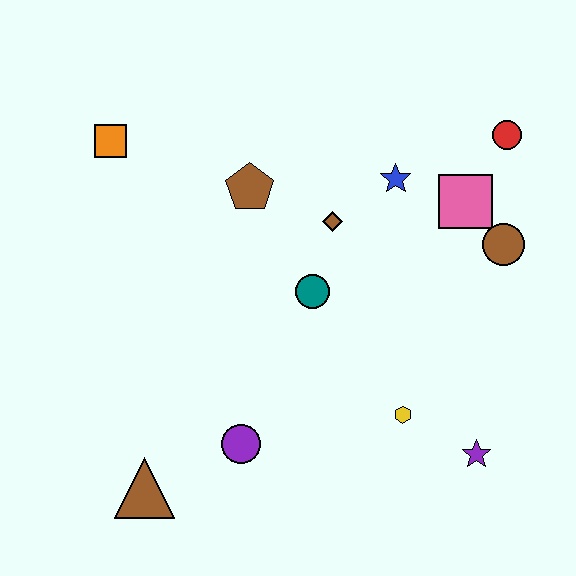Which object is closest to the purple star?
The yellow hexagon is closest to the purple star.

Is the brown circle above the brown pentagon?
No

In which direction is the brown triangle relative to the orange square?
The brown triangle is below the orange square.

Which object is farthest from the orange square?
The purple star is farthest from the orange square.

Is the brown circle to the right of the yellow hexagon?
Yes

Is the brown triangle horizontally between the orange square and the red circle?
Yes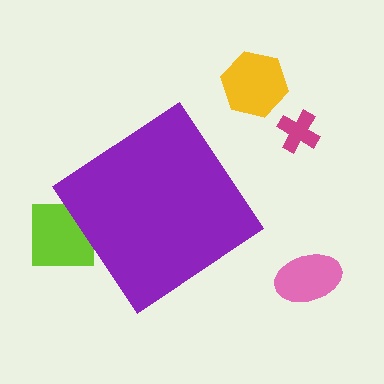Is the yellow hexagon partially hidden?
No, the yellow hexagon is fully visible.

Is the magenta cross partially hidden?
No, the magenta cross is fully visible.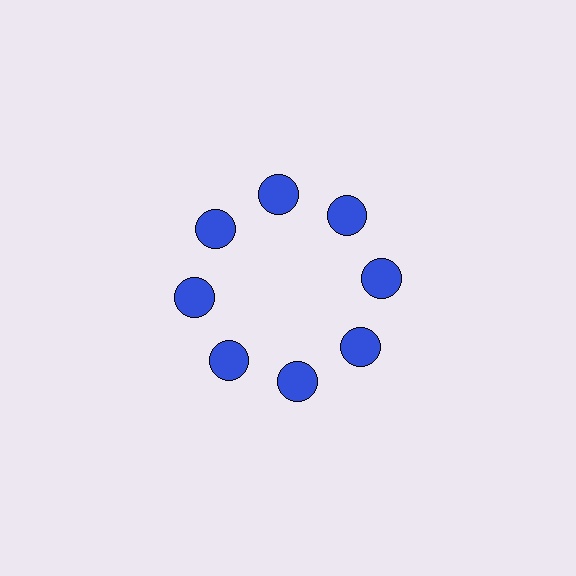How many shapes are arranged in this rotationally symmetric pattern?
There are 8 shapes, arranged in 8 groups of 1.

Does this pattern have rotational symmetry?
Yes, this pattern has 8-fold rotational symmetry. It looks the same after rotating 45 degrees around the center.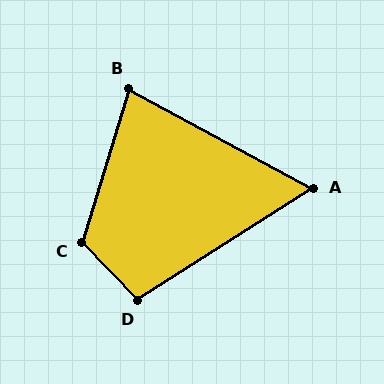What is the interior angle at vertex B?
Approximately 78 degrees (acute).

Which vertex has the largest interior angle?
C, at approximately 119 degrees.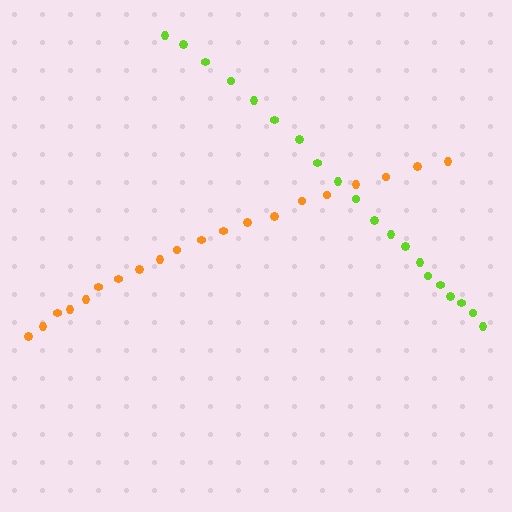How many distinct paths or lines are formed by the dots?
There are 2 distinct paths.